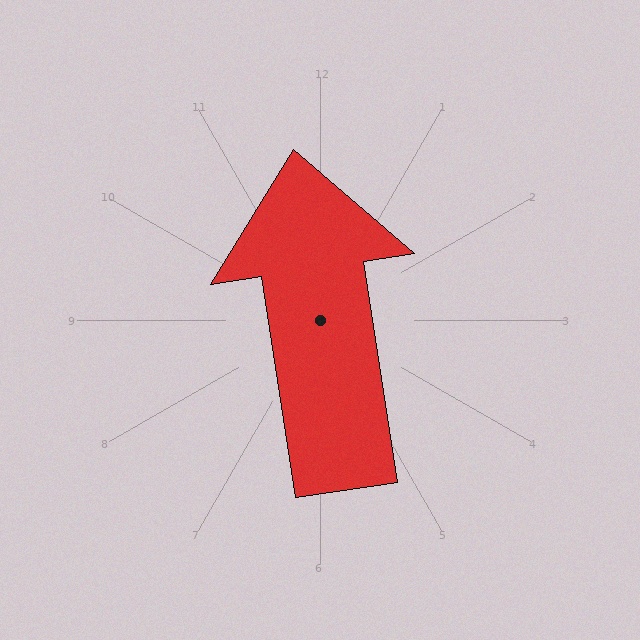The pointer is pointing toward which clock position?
Roughly 12 o'clock.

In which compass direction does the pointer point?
North.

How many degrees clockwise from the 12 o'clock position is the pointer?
Approximately 351 degrees.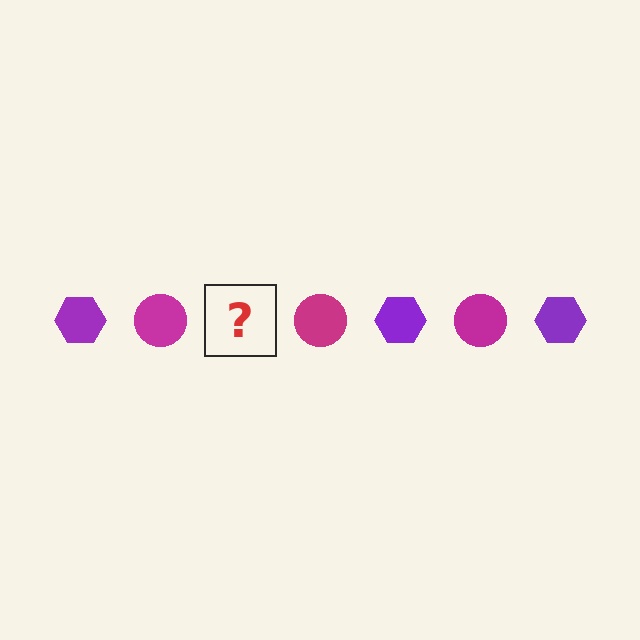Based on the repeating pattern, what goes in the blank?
The blank should be a purple hexagon.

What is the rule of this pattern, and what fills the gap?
The rule is that the pattern alternates between purple hexagon and magenta circle. The gap should be filled with a purple hexagon.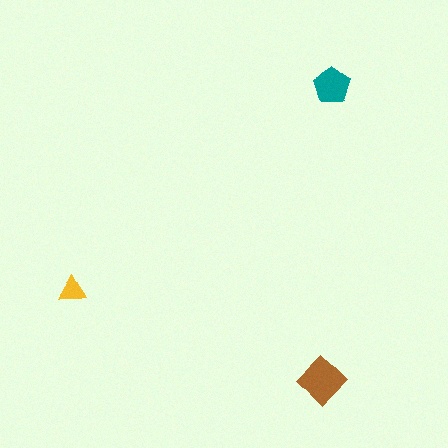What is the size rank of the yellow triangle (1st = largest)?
3rd.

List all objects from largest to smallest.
The brown diamond, the teal pentagon, the yellow triangle.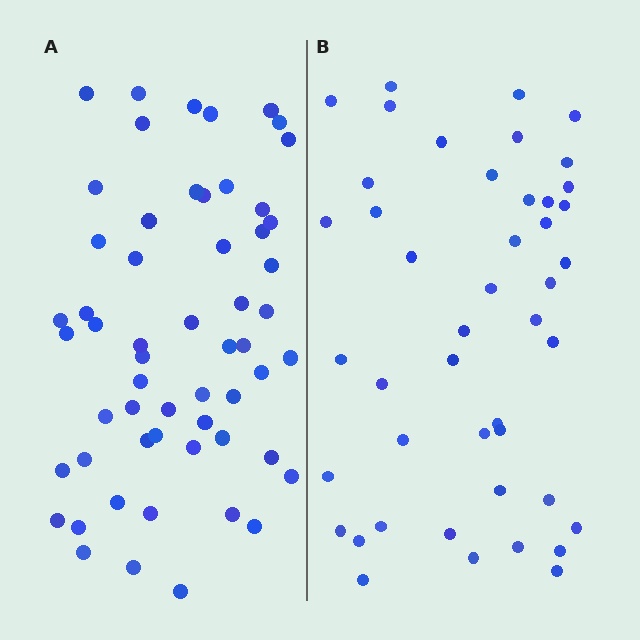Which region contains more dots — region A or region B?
Region A (the left region) has more dots.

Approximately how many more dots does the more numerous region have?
Region A has roughly 12 or so more dots than region B.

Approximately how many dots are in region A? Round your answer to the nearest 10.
About 60 dots. (The exact count is 57, which rounds to 60.)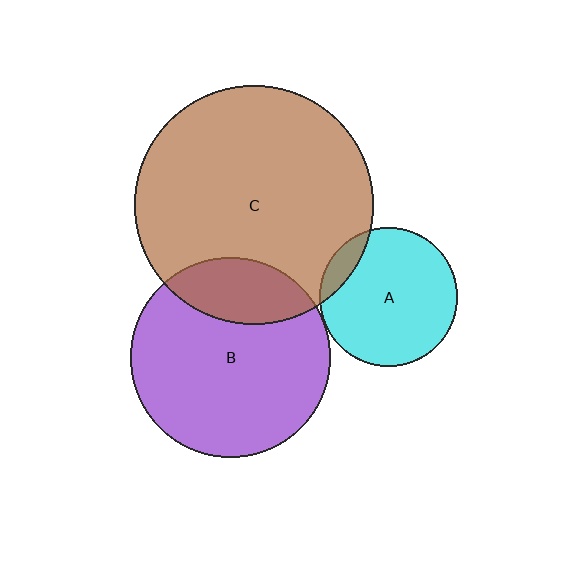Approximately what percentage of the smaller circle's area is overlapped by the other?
Approximately 10%.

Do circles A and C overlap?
Yes.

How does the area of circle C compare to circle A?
Approximately 3.0 times.